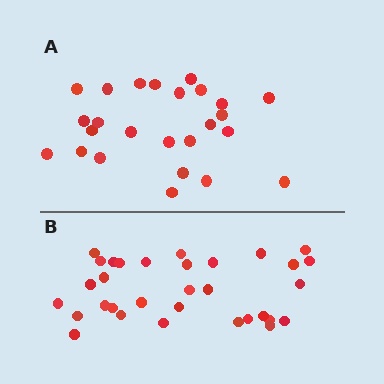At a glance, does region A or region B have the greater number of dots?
Region B (the bottom region) has more dots.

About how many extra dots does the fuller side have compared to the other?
Region B has roughly 8 or so more dots than region A.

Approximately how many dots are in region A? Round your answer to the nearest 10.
About 20 dots. (The exact count is 25, which rounds to 20.)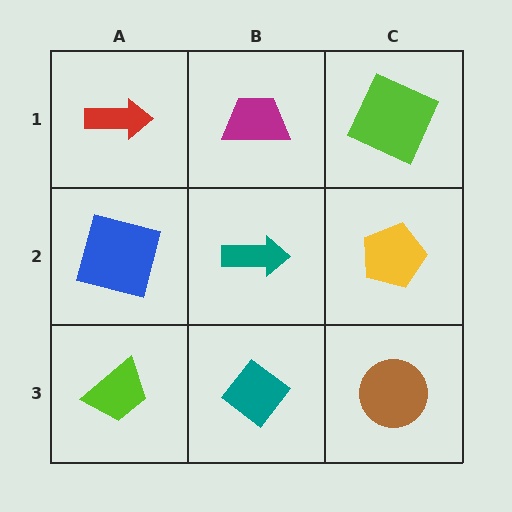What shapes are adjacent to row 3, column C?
A yellow pentagon (row 2, column C), a teal diamond (row 3, column B).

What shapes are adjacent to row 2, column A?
A red arrow (row 1, column A), a lime trapezoid (row 3, column A), a teal arrow (row 2, column B).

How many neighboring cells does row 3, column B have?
3.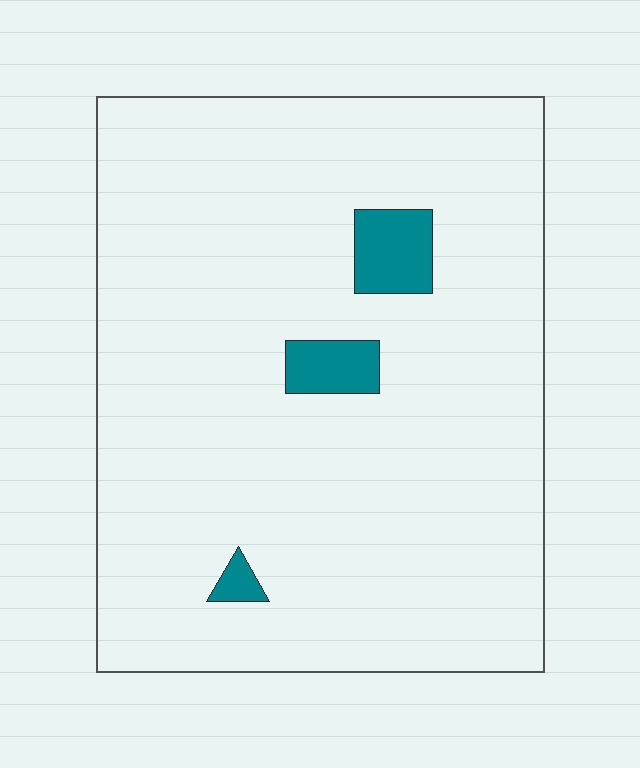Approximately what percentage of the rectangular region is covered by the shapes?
Approximately 5%.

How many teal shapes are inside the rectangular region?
3.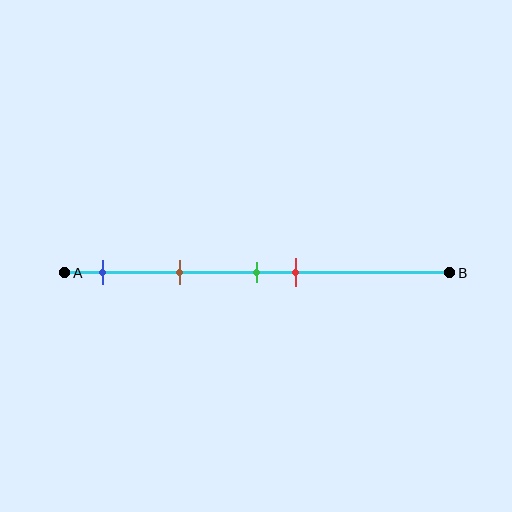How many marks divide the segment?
There are 4 marks dividing the segment.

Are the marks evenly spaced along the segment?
No, the marks are not evenly spaced.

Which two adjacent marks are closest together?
The green and red marks are the closest adjacent pair.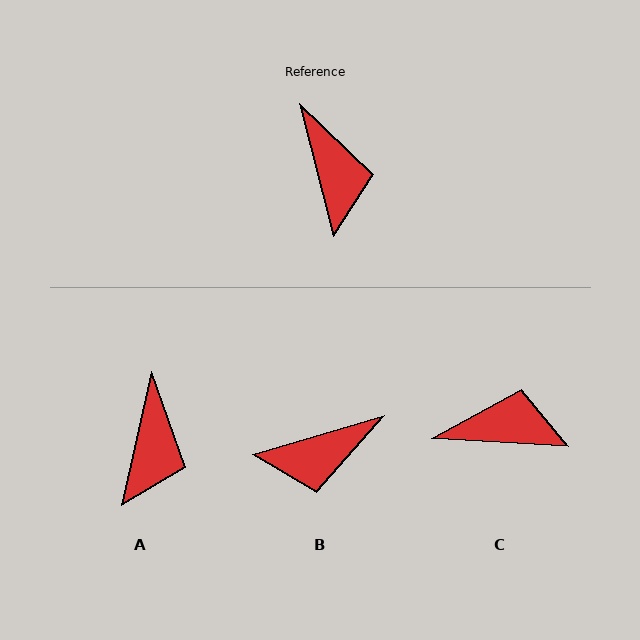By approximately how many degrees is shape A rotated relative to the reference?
Approximately 27 degrees clockwise.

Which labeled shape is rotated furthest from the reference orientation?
B, about 88 degrees away.